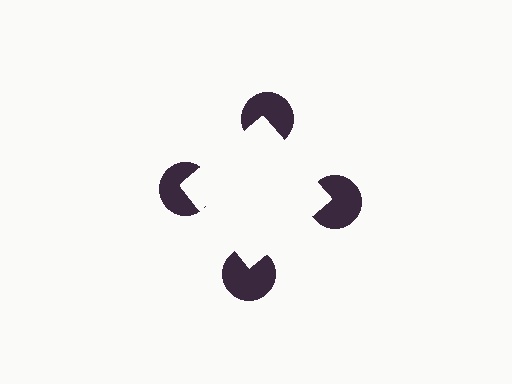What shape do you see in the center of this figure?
An illusory square — its edges are inferred from the aligned wedge cuts in the pac-man discs, not physically drawn.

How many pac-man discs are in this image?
There are 4 — one at each vertex of the illusory square.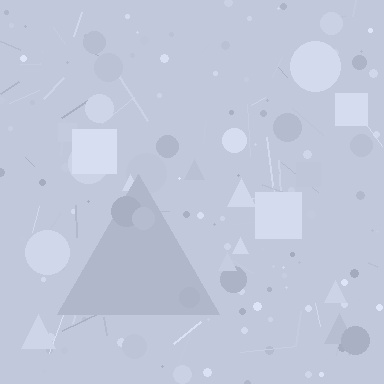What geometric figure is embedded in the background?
A triangle is embedded in the background.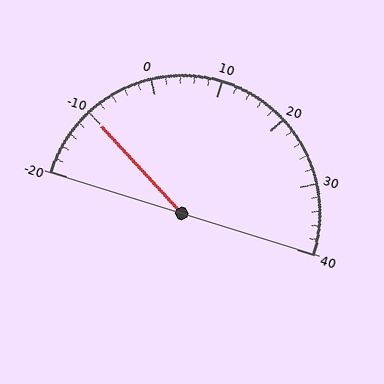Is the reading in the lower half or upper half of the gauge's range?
The reading is in the lower half of the range (-20 to 40).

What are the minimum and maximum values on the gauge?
The gauge ranges from -20 to 40.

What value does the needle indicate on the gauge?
The needle indicates approximately -10.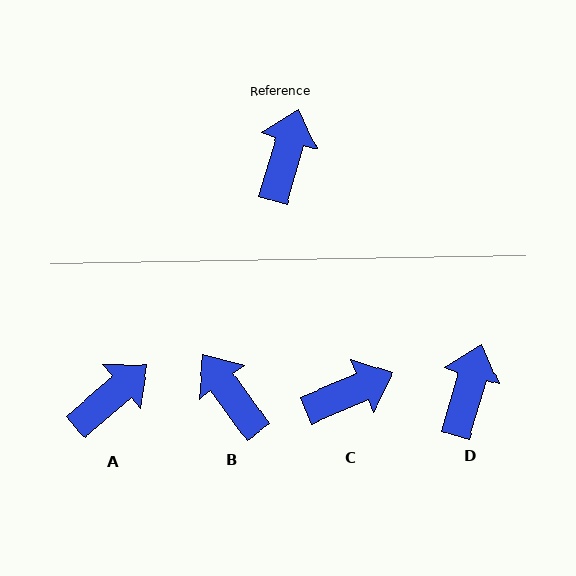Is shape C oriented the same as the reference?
No, it is off by about 51 degrees.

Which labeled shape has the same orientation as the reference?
D.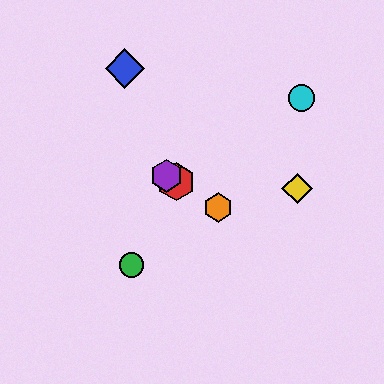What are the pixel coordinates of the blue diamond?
The blue diamond is at (125, 69).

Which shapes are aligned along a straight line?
The red hexagon, the purple hexagon, the orange hexagon are aligned along a straight line.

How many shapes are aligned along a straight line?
3 shapes (the red hexagon, the purple hexagon, the orange hexagon) are aligned along a straight line.